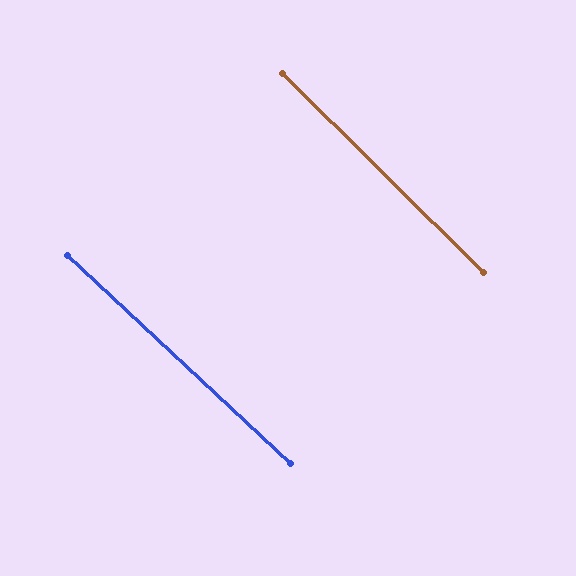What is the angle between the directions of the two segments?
Approximately 2 degrees.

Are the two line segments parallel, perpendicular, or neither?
Parallel — their directions differ by only 1.5°.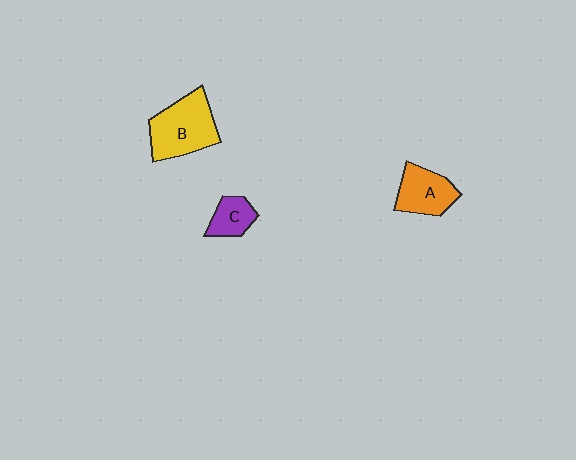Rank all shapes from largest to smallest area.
From largest to smallest: B (yellow), A (orange), C (purple).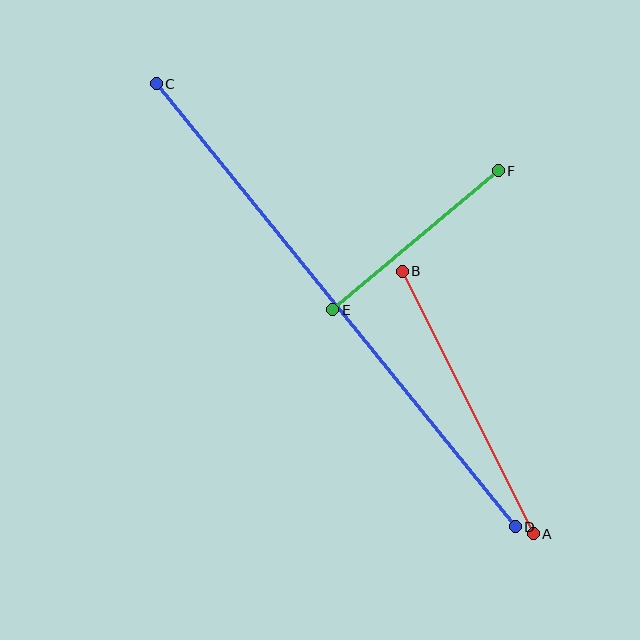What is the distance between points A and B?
The distance is approximately 294 pixels.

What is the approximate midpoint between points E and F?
The midpoint is at approximately (416, 240) pixels.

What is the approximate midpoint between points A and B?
The midpoint is at approximately (468, 402) pixels.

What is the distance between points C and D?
The distance is approximately 570 pixels.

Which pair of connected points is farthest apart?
Points C and D are farthest apart.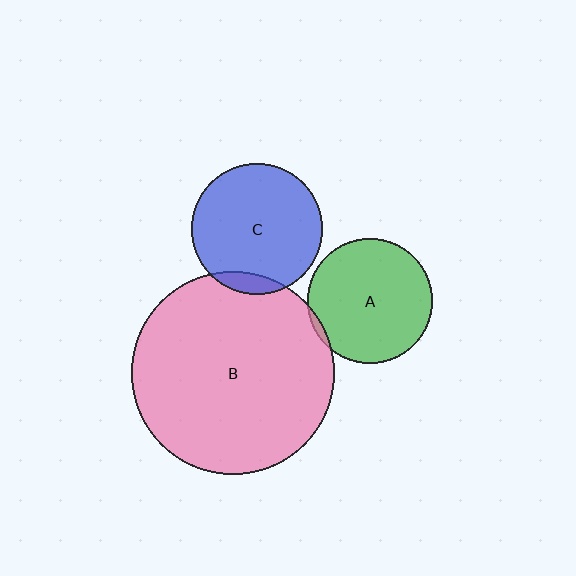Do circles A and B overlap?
Yes.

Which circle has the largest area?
Circle B (pink).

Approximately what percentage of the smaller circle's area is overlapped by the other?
Approximately 5%.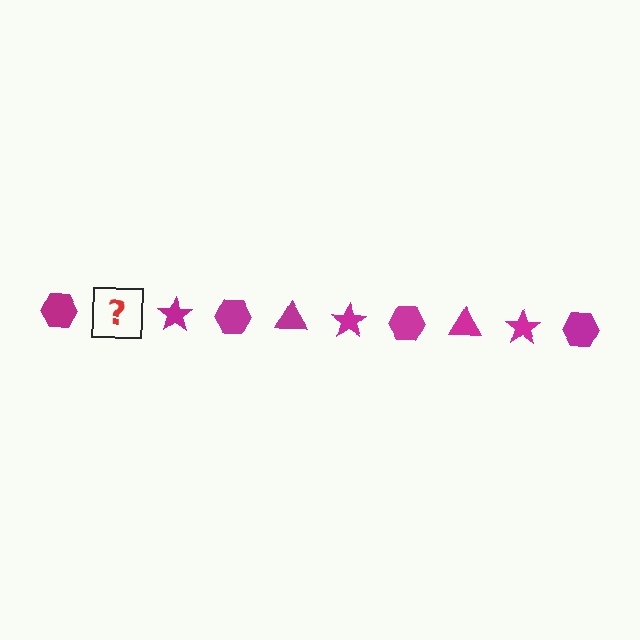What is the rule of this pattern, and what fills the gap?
The rule is that the pattern cycles through hexagon, triangle, star shapes in magenta. The gap should be filled with a magenta triangle.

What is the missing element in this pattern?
The missing element is a magenta triangle.